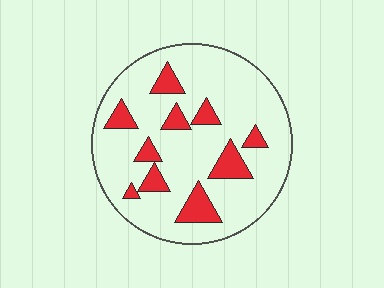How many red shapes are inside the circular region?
10.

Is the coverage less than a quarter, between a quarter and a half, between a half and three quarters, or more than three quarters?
Less than a quarter.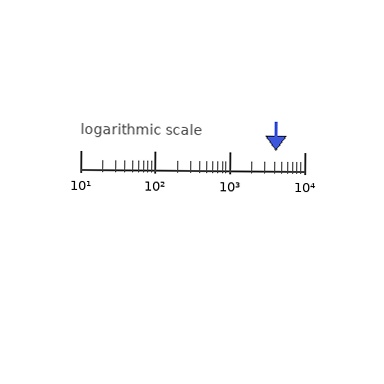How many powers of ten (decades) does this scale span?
The scale spans 3 decades, from 10 to 10000.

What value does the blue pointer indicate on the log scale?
The pointer indicates approximately 4100.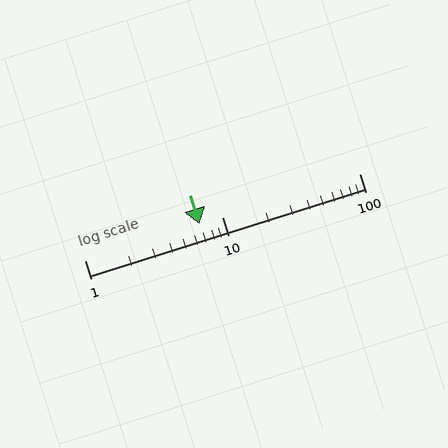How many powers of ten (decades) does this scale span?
The scale spans 2 decades, from 1 to 100.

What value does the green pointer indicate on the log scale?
The pointer indicates approximately 6.9.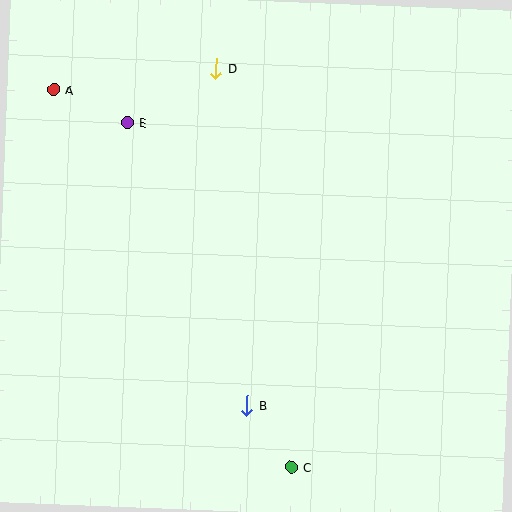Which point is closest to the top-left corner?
Point A is closest to the top-left corner.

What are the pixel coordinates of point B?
Point B is at (247, 405).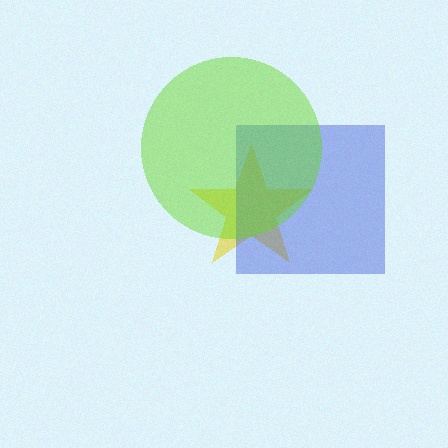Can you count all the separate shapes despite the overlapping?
Yes, there are 3 separate shapes.